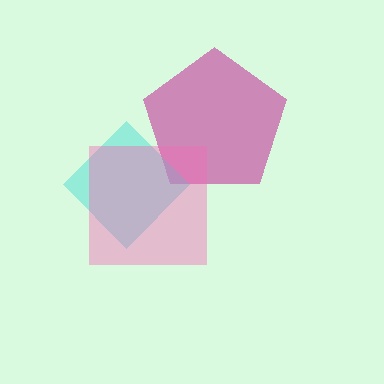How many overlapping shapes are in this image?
There are 3 overlapping shapes in the image.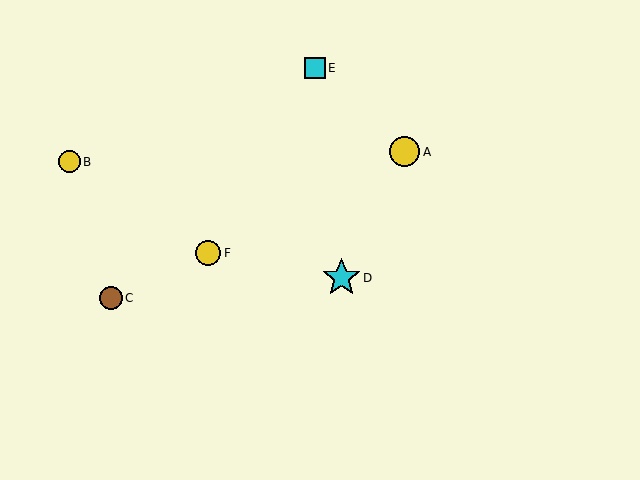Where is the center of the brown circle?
The center of the brown circle is at (111, 298).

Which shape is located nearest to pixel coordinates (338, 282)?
The cyan star (labeled D) at (341, 278) is nearest to that location.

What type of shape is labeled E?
Shape E is a cyan square.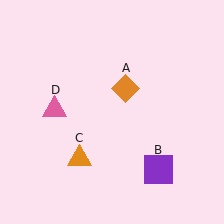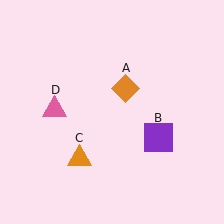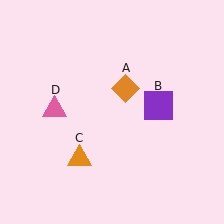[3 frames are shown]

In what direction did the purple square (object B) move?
The purple square (object B) moved up.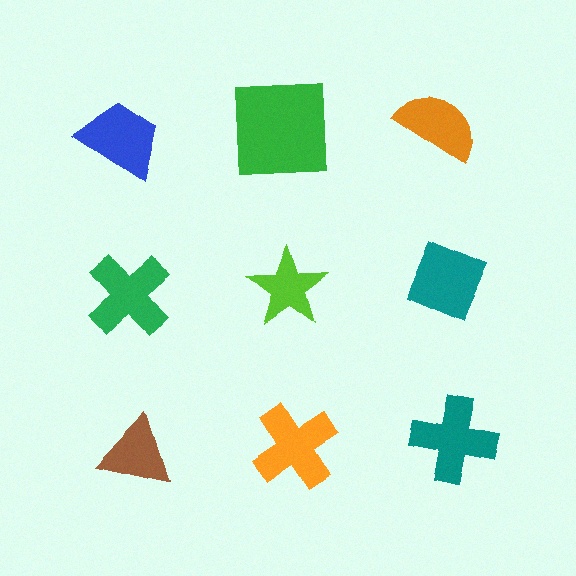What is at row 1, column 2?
A green square.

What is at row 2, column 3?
A teal diamond.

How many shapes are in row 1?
3 shapes.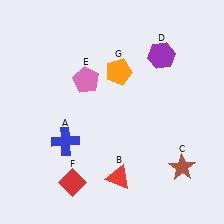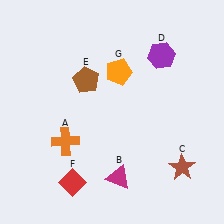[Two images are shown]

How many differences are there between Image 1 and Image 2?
There are 3 differences between the two images.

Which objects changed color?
A changed from blue to orange. B changed from red to magenta. E changed from pink to brown.